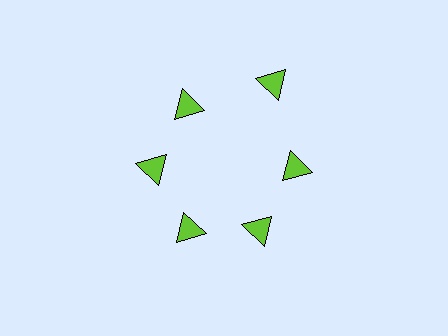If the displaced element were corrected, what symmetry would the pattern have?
It would have 6-fold rotational symmetry — the pattern would map onto itself every 60 degrees.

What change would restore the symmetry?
The symmetry would be restored by moving it inward, back onto the ring so that all 6 triangles sit at equal angles and equal distance from the center.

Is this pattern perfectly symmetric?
No. The 6 lime triangles are arranged in a ring, but one element near the 1 o'clock position is pushed outward from the center, breaking the 6-fold rotational symmetry.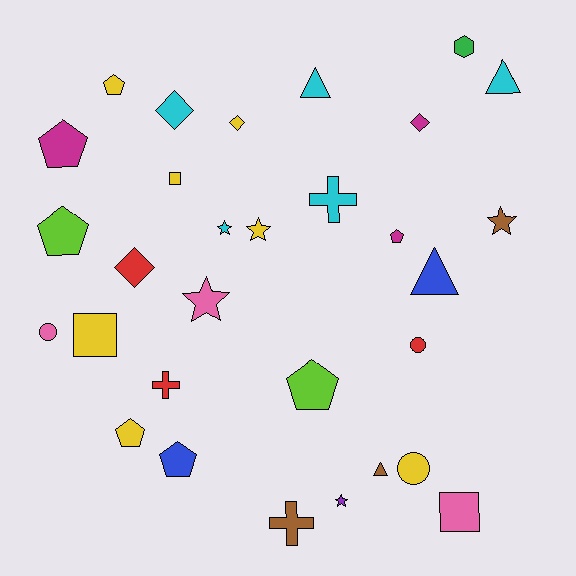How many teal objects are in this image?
There are no teal objects.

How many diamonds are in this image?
There are 4 diamonds.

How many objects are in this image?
There are 30 objects.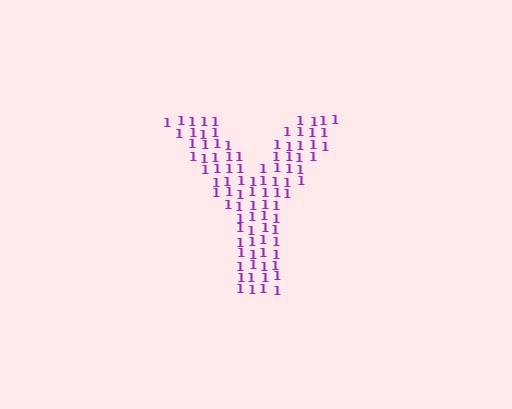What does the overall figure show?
The overall figure shows the letter Y.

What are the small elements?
The small elements are digit 1's.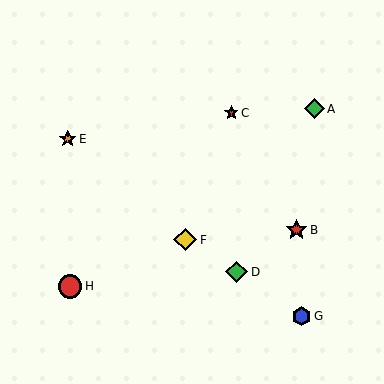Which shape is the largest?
The red circle (labeled H) is the largest.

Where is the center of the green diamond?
The center of the green diamond is at (314, 109).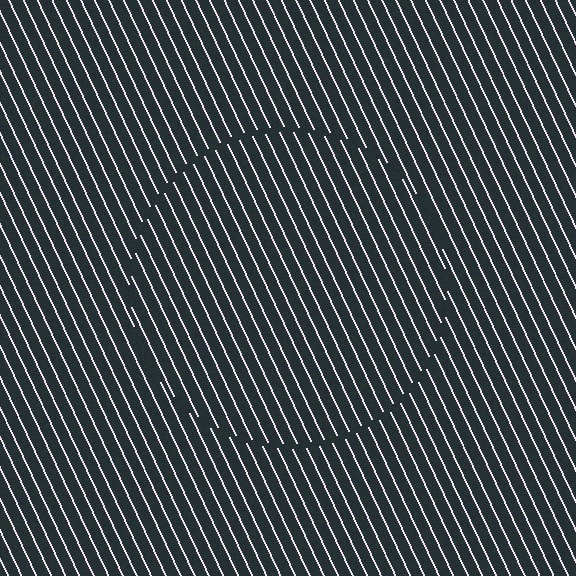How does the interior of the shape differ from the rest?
The interior of the shape contains the same grating, shifted by half a period — the contour is defined by the phase discontinuity where line-ends from the inner and outer gratings abut.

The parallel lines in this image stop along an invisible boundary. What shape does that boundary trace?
An illusory circle. The interior of the shape contains the same grating, shifted by half a period — the contour is defined by the phase discontinuity where line-ends from the inner and outer gratings abut.